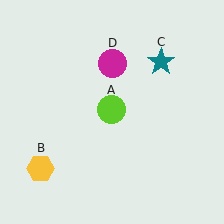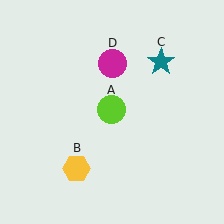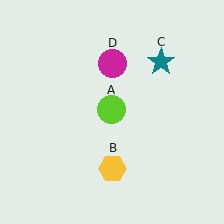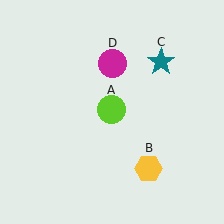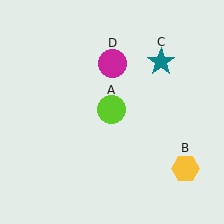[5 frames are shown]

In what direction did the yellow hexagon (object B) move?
The yellow hexagon (object B) moved right.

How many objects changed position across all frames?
1 object changed position: yellow hexagon (object B).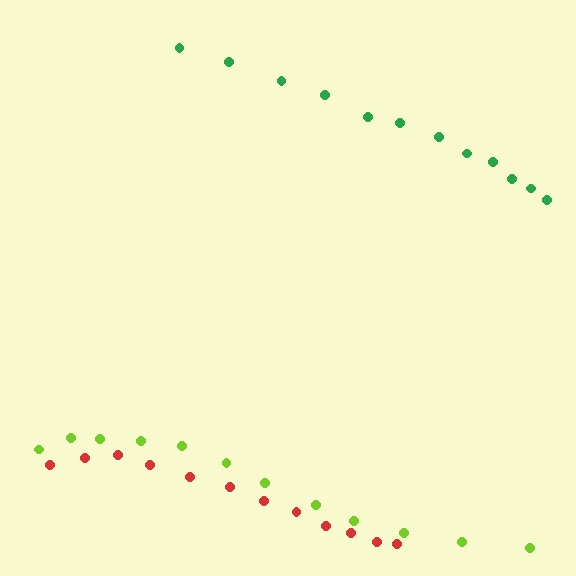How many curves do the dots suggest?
There are 3 distinct paths.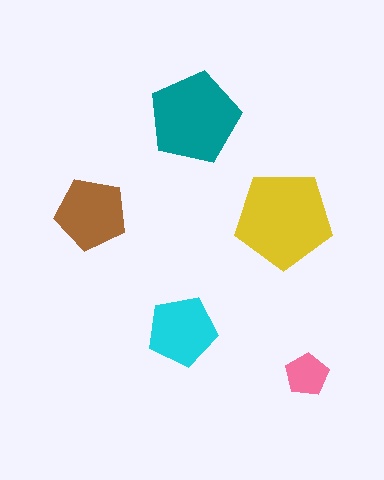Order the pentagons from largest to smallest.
the yellow one, the teal one, the brown one, the cyan one, the pink one.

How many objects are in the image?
There are 5 objects in the image.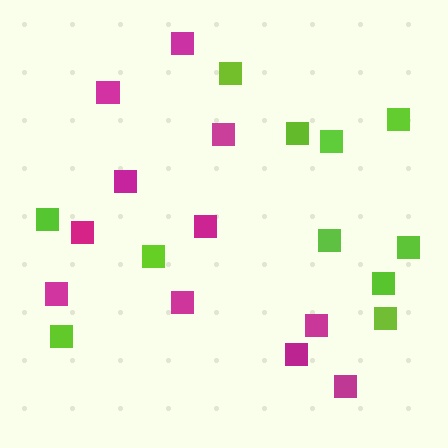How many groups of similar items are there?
There are 2 groups: one group of magenta squares (11) and one group of lime squares (11).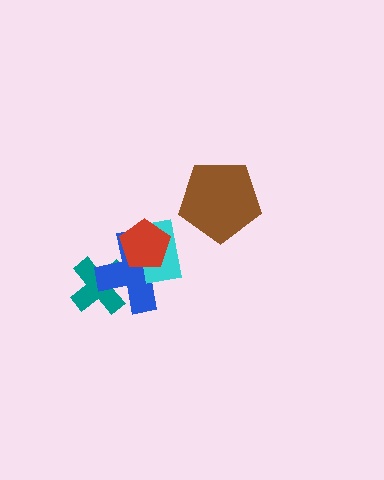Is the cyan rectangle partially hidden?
Yes, it is partially covered by another shape.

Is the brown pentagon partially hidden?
No, no other shape covers it.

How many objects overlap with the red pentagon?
2 objects overlap with the red pentagon.